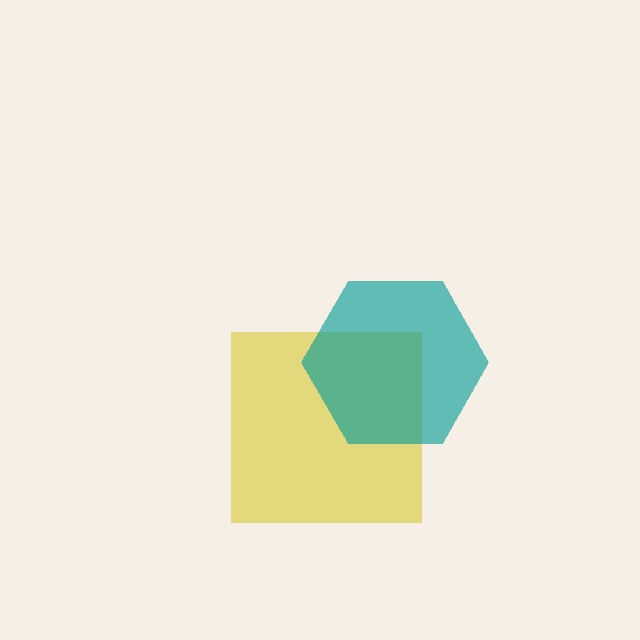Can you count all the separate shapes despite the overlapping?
Yes, there are 2 separate shapes.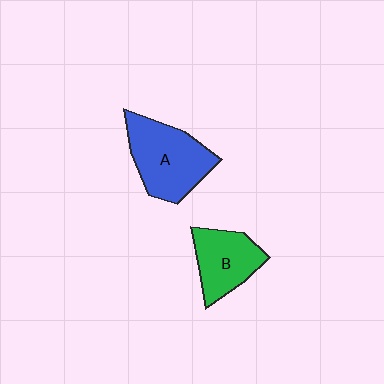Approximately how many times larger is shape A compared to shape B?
Approximately 1.4 times.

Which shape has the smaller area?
Shape B (green).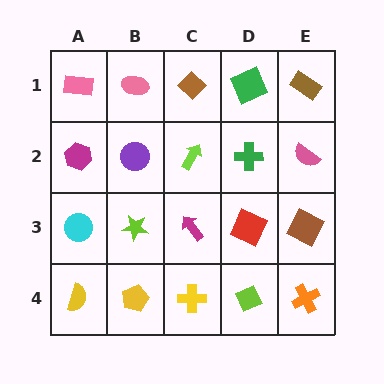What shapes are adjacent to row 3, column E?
A pink semicircle (row 2, column E), an orange cross (row 4, column E), a red square (row 3, column D).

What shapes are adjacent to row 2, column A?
A pink rectangle (row 1, column A), a cyan circle (row 3, column A), a purple circle (row 2, column B).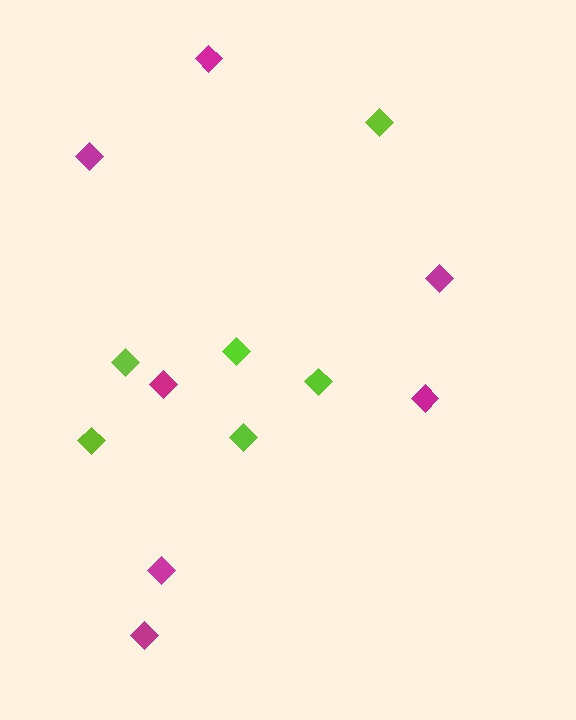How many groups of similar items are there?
There are 2 groups: one group of magenta diamonds (7) and one group of lime diamonds (6).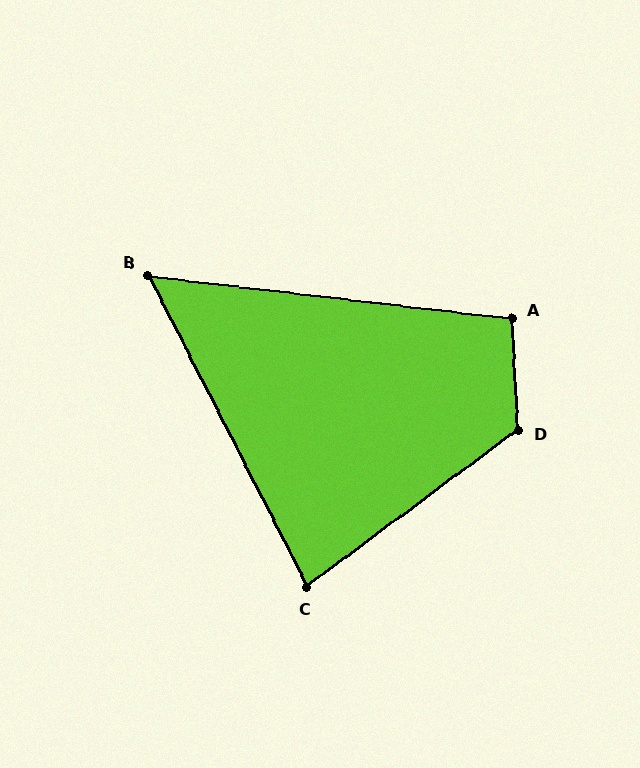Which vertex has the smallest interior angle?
B, at approximately 56 degrees.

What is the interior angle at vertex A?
Approximately 100 degrees (obtuse).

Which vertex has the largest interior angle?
D, at approximately 124 degrees.